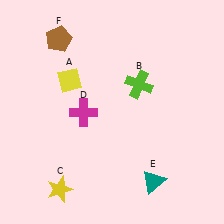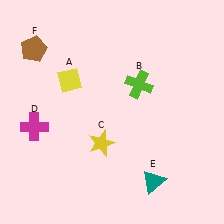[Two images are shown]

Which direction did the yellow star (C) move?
The yellow star (C) moved up.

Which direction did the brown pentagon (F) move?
The brown pentagon (F) moved left.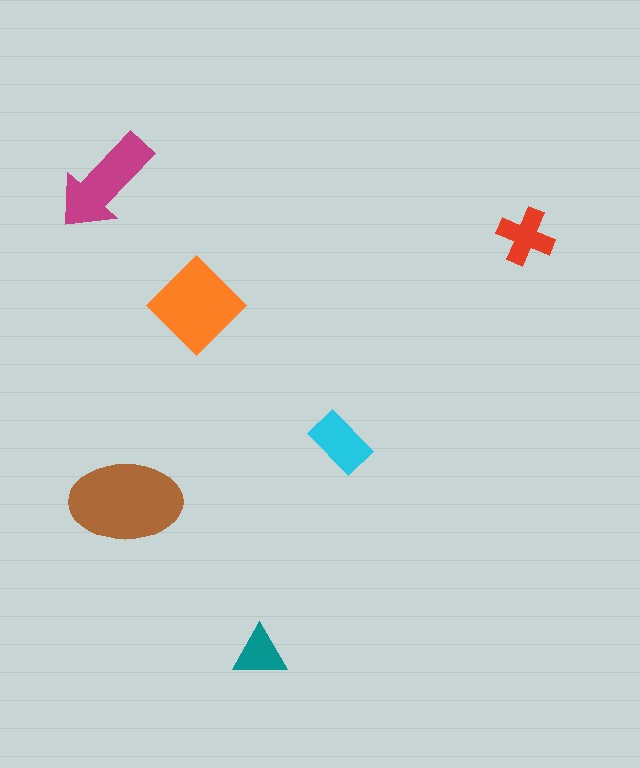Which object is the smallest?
The teal triangle.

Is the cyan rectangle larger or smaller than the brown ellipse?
Smaller.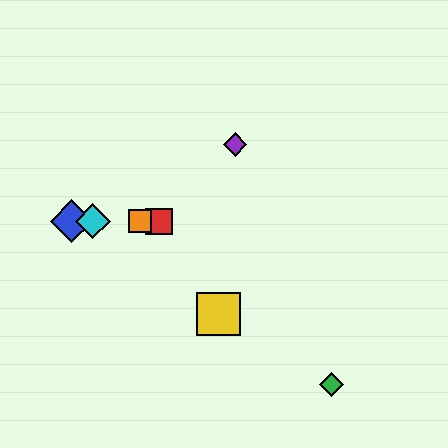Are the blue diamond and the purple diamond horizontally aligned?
No, the blue diamond is at y≈221 and the purple diamond is at y≈145.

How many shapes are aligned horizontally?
4 shapes (the red square, the blue diamond, the orange square, the cyan diamond) are aligned horizontally.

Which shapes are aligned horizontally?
The red square, the blue diamond, the orange square, the cyan diamond are aligned horizontally.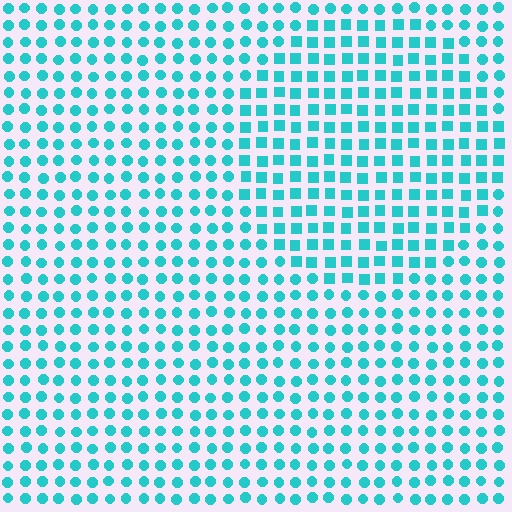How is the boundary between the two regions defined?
The boundary is defined by a change in element shape: squares inside vs. circles outside. All elements share the same color and spacing.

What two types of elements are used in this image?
The image uses squares inside the circle region and circles outside it.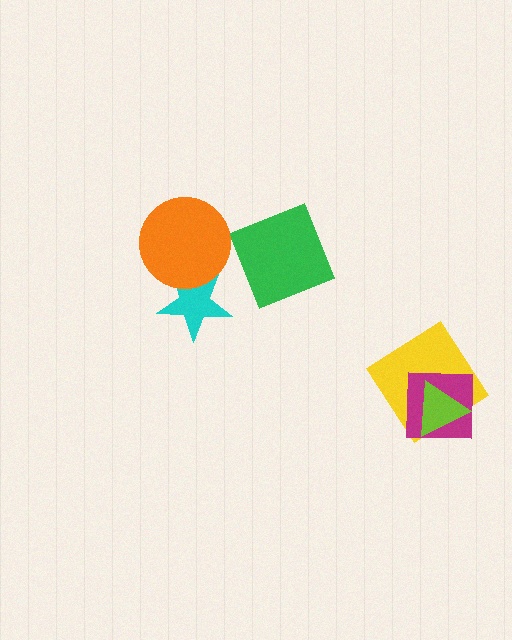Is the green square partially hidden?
No, no other shape covers it.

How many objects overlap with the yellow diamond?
2 objects overlap with the yellow diamond.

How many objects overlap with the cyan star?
1 object overlaps with the cyan star.